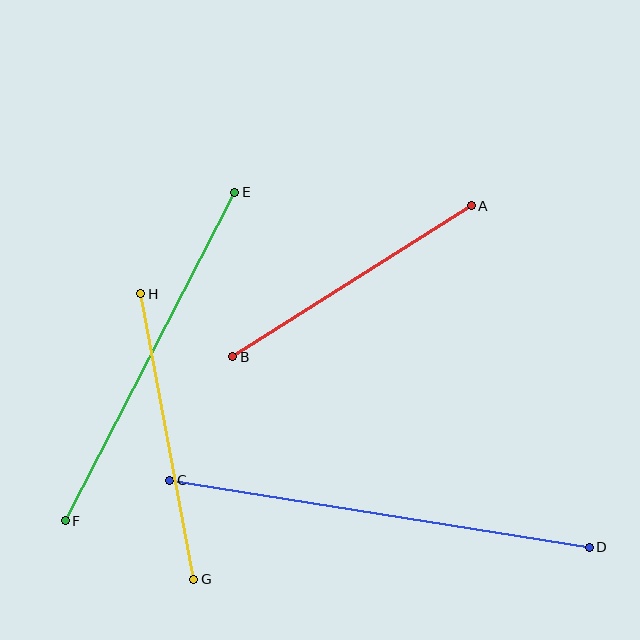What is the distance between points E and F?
The distance is approximately 369 pixels.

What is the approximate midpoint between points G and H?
The midpoint is at approximately (167, 436) pixels.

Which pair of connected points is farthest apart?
Points C and D are farthest apart.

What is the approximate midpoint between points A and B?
The midpoint is at approximately (352, 281) pixels.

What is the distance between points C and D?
The distance is approximately 425 pixels.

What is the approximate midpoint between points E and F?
The midpoint is at approximately (150, 356) pixels.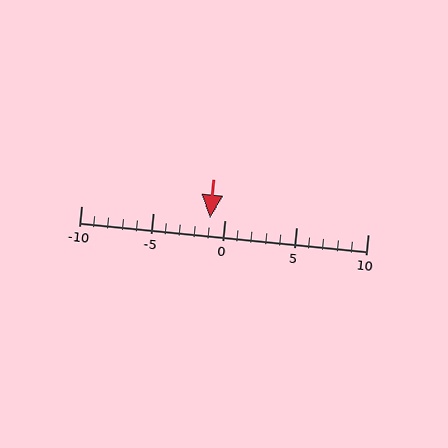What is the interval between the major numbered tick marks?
The major tick marks are spaced 5 units apart.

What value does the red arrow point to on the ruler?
The red arrow points to approximately -1.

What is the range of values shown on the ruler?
The ruler shows values from -10 to 10.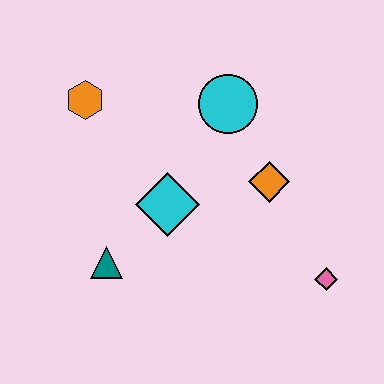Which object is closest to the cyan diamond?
The teal triangle is closest to the cyan diamond.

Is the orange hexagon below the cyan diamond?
No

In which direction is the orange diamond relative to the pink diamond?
The orange diamond is above the pink diamond.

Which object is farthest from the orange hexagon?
The pink diamond is farthest from the orange hexagon.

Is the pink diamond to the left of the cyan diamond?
No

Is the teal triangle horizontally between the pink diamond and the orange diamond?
No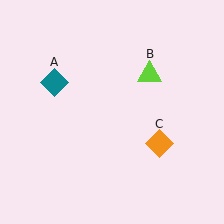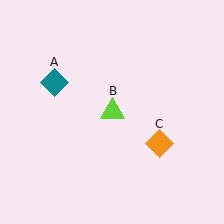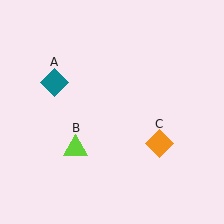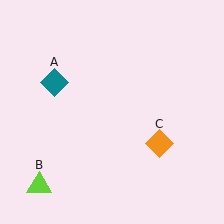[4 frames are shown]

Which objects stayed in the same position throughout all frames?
Teal diamond (object A) and orange diamond (object C) remained stationary.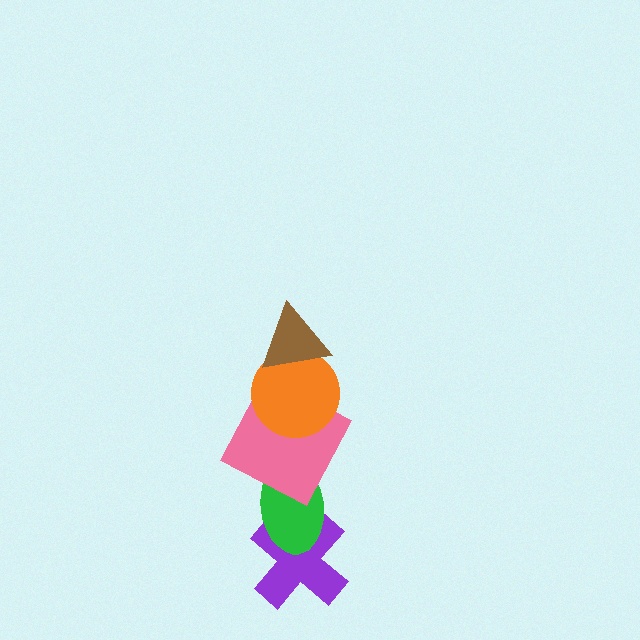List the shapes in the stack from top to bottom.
From top to bottom: the brown triangle, the orange circle, the pink square, the green ellipse, the purple cross.